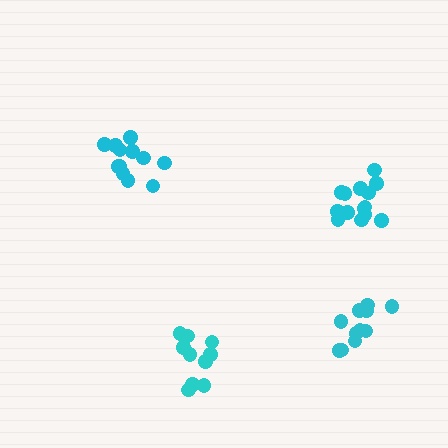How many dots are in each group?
Group 1: 12 dots, Group 2: 13 dots, Group 3: 14 dots, Group 4: 10 dots (49 total).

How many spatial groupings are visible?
There are 4 spatial groupings.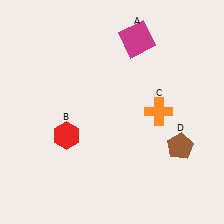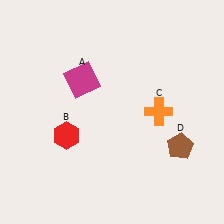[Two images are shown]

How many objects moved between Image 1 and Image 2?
1 object moved between the two images.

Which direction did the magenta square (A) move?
The magenta square (A) moved left.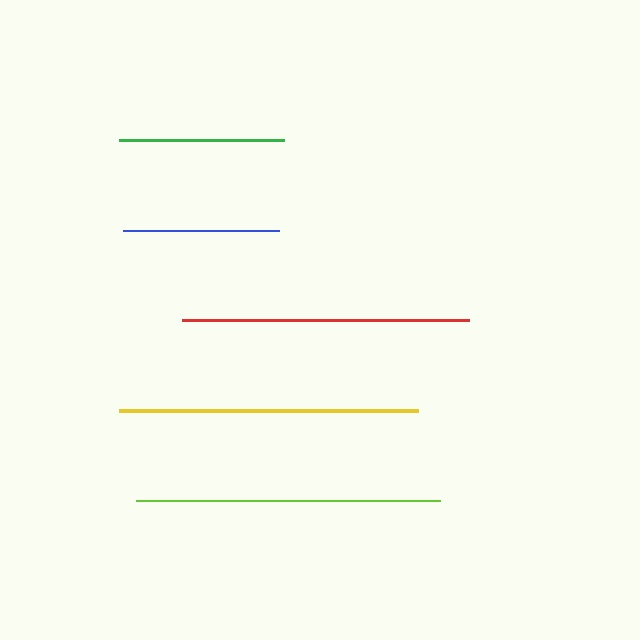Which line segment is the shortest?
The blue line is the shortest at approximately 156 pixels.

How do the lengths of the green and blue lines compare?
The green and blue lines are approximately the same length.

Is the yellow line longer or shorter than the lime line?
The lime line is longer than the yellow line.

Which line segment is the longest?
The lime line is the longest at approximately 304 pixels.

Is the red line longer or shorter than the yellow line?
The yellow line is longer than the red line.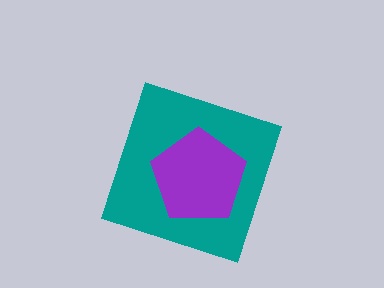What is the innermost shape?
The purple pentagon.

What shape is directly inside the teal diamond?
The purple pentagon.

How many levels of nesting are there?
2.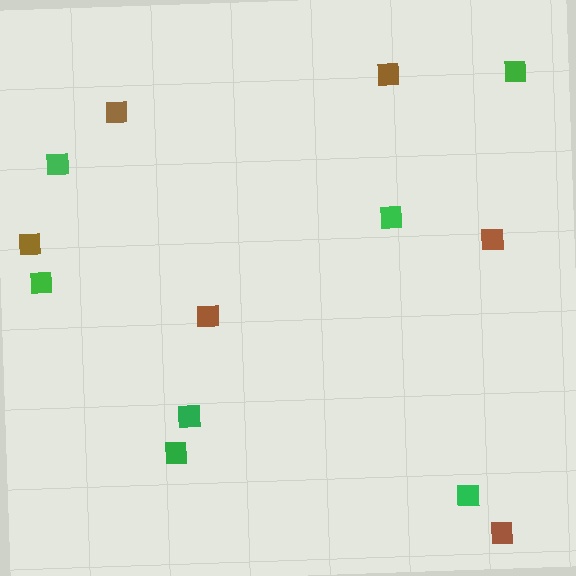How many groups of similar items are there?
There are 2 groups: one group of brown squares (6) and one group of green squares (7).